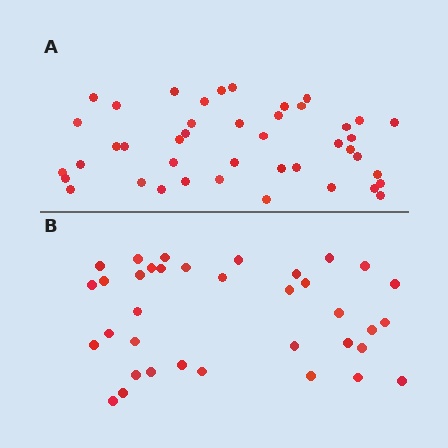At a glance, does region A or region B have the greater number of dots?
Region A (the top region) has more dots.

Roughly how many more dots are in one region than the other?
Region A has roughly 8 or so more dots than region B.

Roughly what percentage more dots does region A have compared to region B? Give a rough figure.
About 20% more.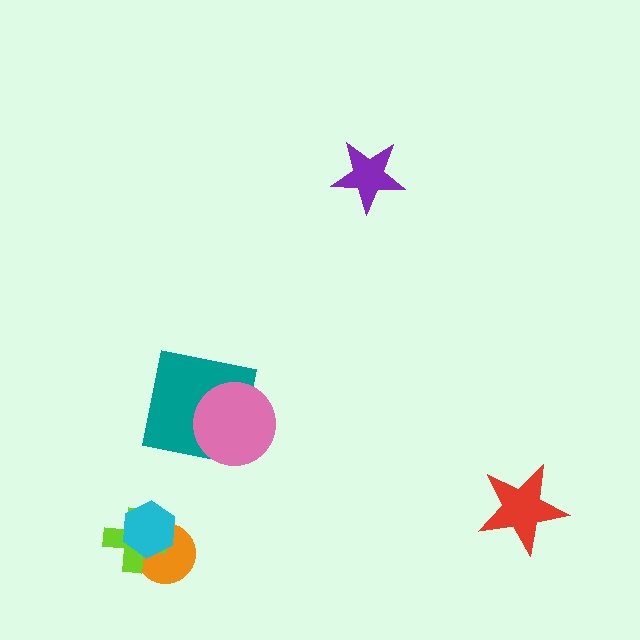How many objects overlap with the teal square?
1 object overlaps with the teal square.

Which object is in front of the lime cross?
The cyan hexagon is in front of the lime cross.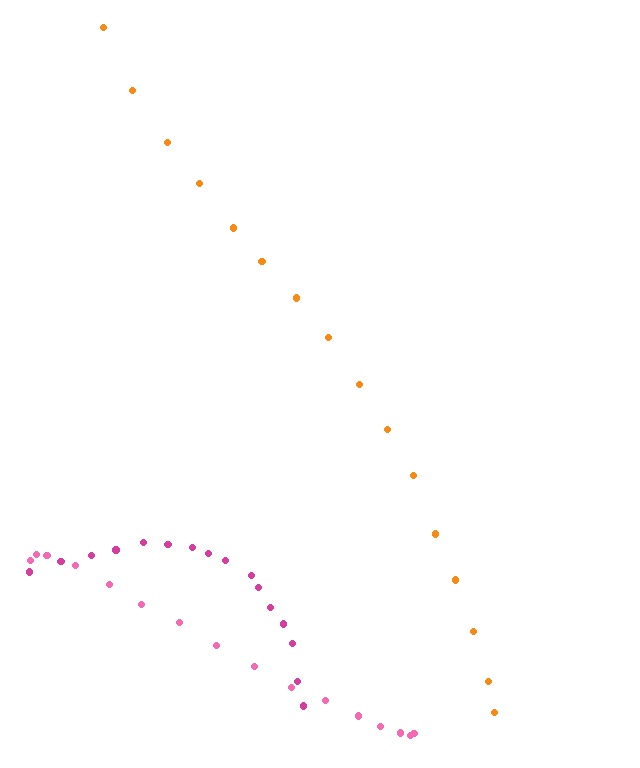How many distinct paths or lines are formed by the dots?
There are 3 distinct paths.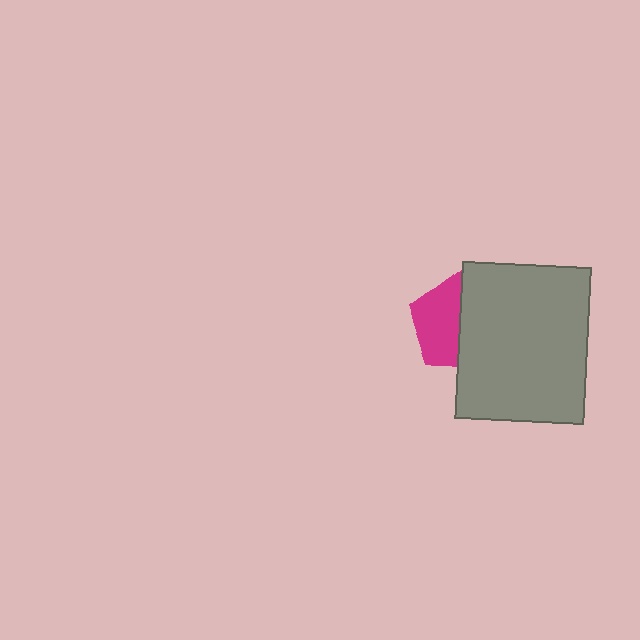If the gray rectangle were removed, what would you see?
You would see the complete magenta pentagon.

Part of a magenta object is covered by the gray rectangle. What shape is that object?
It is a pentagon.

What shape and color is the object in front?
The object in front is a gray rectangle.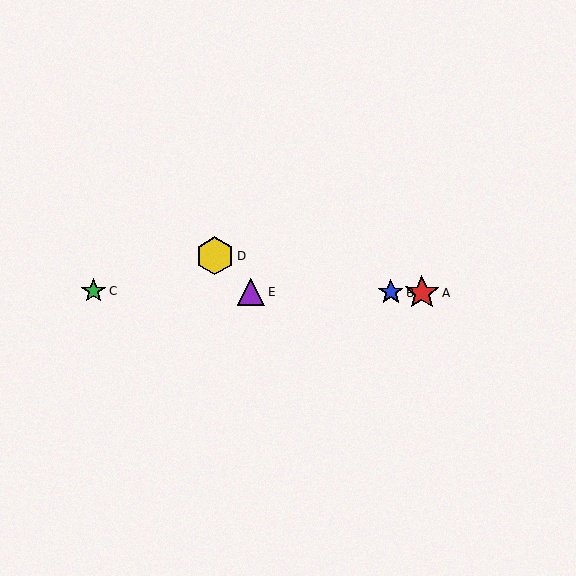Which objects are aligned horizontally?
Objects A, B, C, E are aligned horizontally.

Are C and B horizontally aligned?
Yes, both are at y≈291.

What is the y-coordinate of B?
Object B is at y≈292.